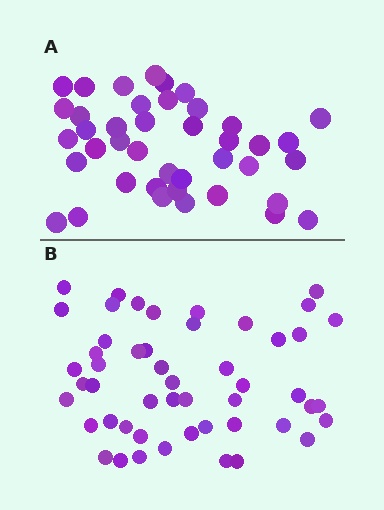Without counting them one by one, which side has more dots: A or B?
Region B (the bottom region) has more dots.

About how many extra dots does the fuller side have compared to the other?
Region B has roughly 8 or so more dots than region A.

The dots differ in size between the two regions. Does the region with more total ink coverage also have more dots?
No. Region A has more total ink coverage because its dots are larger, but region B actually contains more individual dots. Total area can be misleading — the number of items is what matters here.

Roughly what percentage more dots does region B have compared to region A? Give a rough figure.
About 20% more.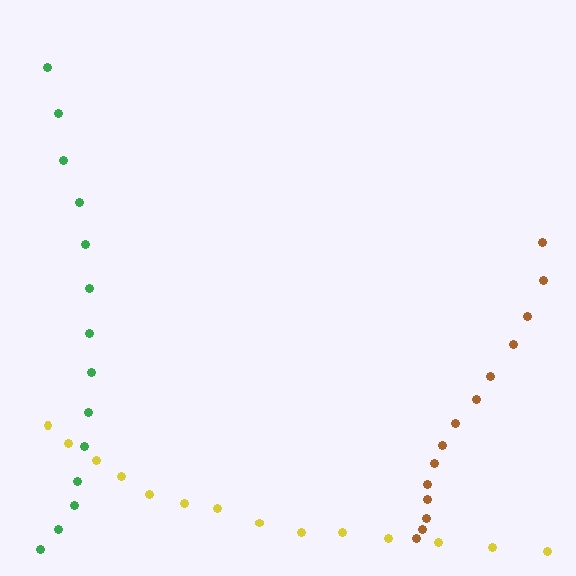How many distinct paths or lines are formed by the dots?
There are 3 distinct paths.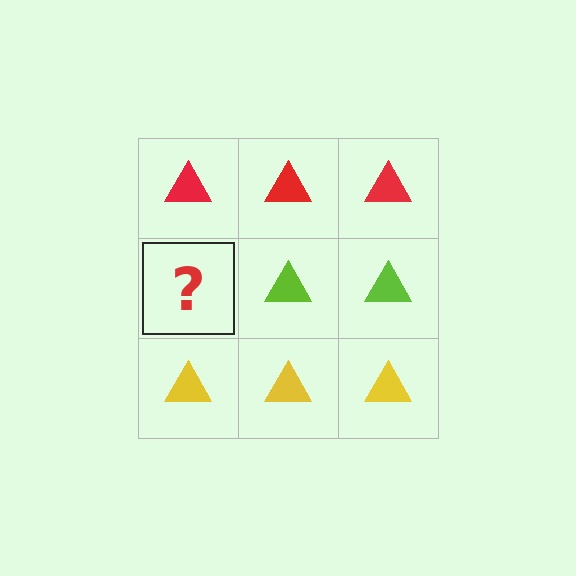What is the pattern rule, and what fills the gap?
The rule is that each row has a consistent color. The gap should be filled with a lime triangle.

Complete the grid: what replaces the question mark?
The question mark should be replaced with a lime triangle.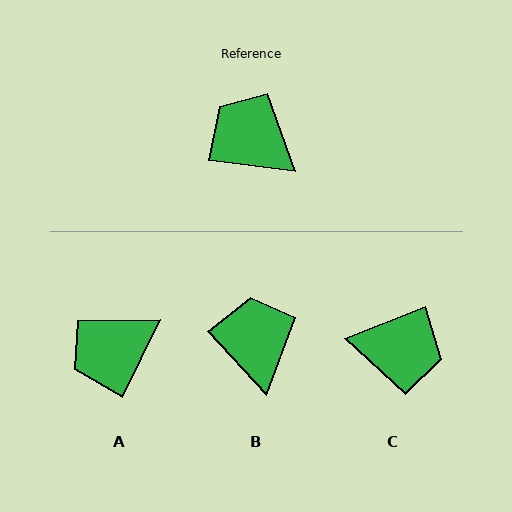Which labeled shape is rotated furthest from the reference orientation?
C, about 152 degrees away.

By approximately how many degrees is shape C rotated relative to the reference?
Approximately 152 degrees clockwise.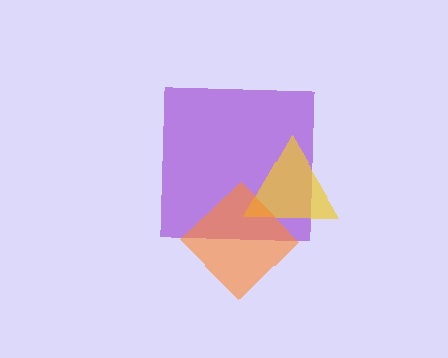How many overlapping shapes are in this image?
There are 3 overlapping shapes in the image.